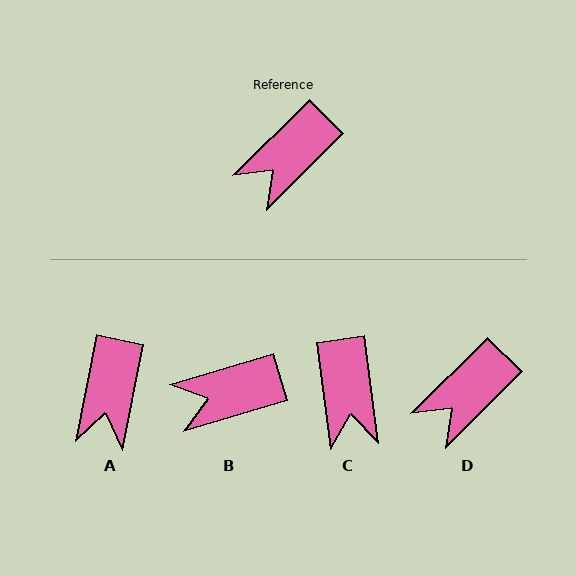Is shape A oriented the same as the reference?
No, it is off by about 34 degrees.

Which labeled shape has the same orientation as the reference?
D.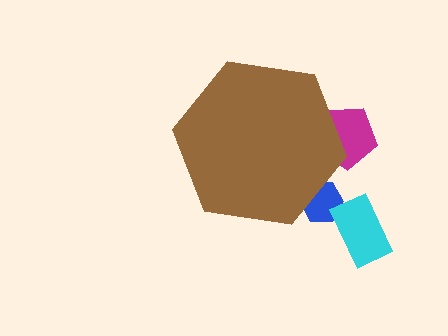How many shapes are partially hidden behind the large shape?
2 shapes are partially hidden.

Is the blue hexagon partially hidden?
Yes, the blue hexagon is partially hidden behind the brown hexagon.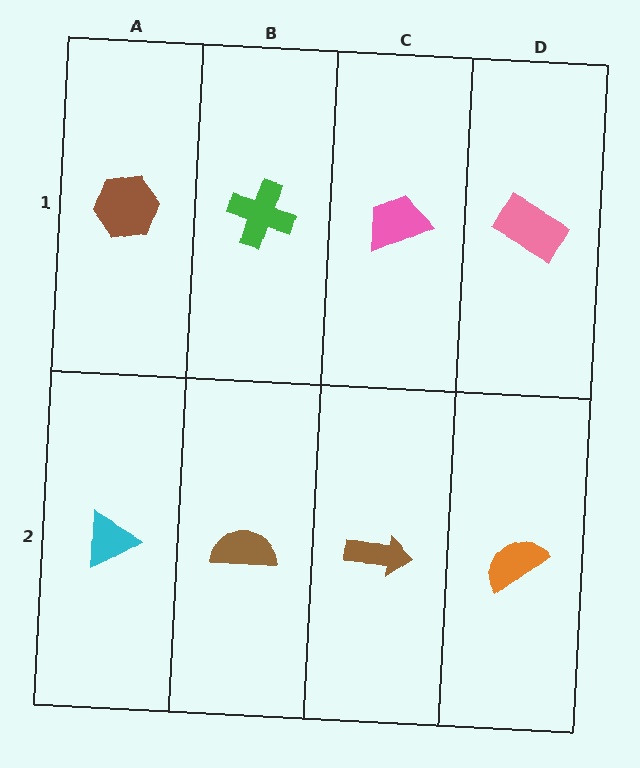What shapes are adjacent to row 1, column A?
A cyan triangle (row 2, column A), a green cross (row 1, column B).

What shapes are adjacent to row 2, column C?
A pink trapezoid (row 1, column C), a brown semicircle (row 2, column B), an orange semicircle (row 2, column D).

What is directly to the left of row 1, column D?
A pink trapezoid.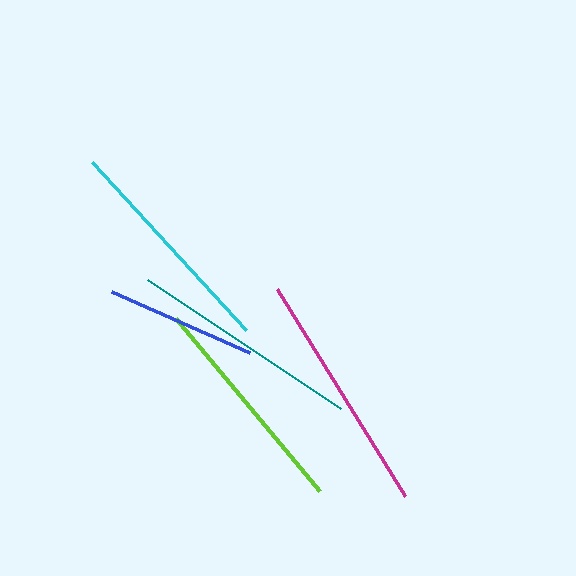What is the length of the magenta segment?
The magenta segment is approximately 244 pixels long.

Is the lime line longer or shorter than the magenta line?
The magenta line is longer than the lime line.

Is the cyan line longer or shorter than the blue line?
The cyan line is longer than the blue line.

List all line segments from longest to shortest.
From longest to shortest: magenta, teal, cyan, lime, blue.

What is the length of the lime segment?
The lime segment is approximately 225 pixels long.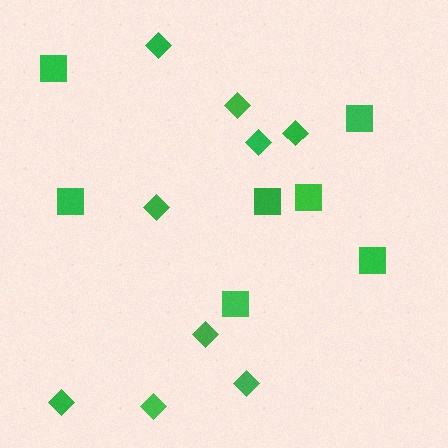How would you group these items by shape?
There are 2 groups: one group of squares (7) and one group of diamonds (9).